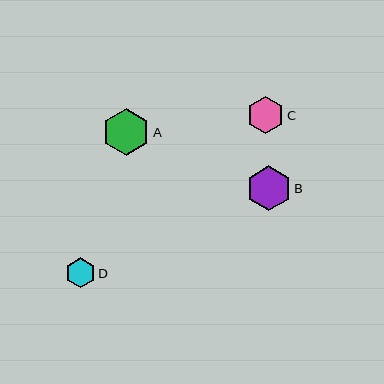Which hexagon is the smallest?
Hexagon D is the smallest with a size of approximately 30 pixels.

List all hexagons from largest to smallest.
From largest to smallest: A, B, C, D.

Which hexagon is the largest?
Hexagon A is the largest with a size of approximately 47 pixels.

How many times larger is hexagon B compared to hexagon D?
Hexagon B is approximately 1.5 times the size of hexagon D.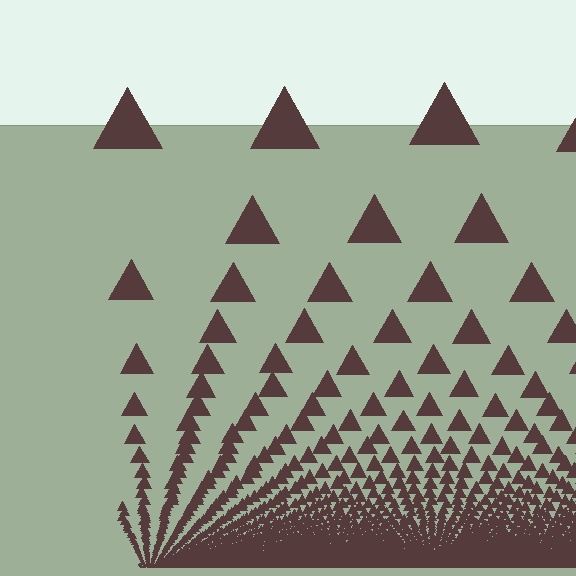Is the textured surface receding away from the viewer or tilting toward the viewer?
The surface appears to tilt toward the viewer. Texture elements get larger and sparser toward the top.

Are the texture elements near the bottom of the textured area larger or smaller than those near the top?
Smaller. The gradient is inverted — elements near the bottom are smaller and denser.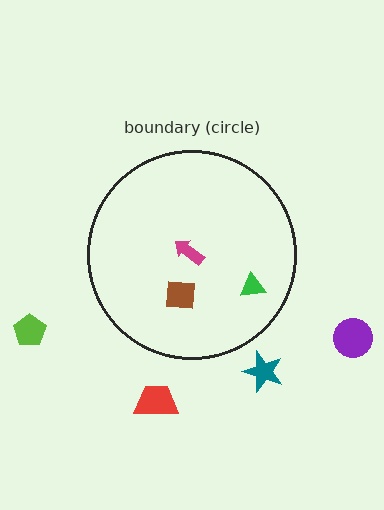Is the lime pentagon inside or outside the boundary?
Outside.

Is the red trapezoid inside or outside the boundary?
Outside.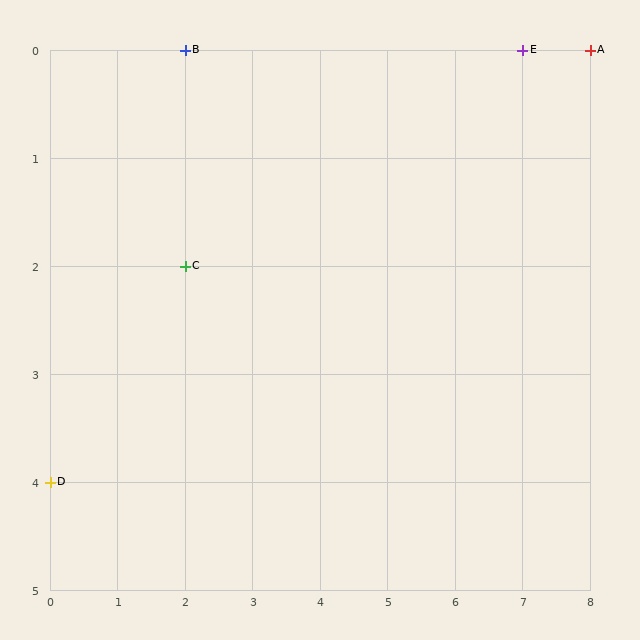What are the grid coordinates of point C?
Point C is at grid coordinates (2, 2).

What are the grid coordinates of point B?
Point B is at grid coordinates (2, 0).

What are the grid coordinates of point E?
Point E is at grid coordinates (7, 0).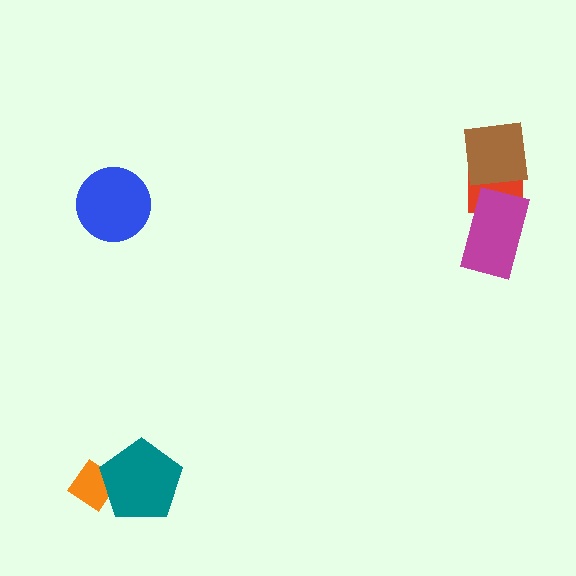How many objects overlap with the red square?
2 objects overlap with the red square.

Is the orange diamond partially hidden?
Yes, it is partially covered by another shape.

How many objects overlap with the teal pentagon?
1 object overlaps with the teal pentagon.